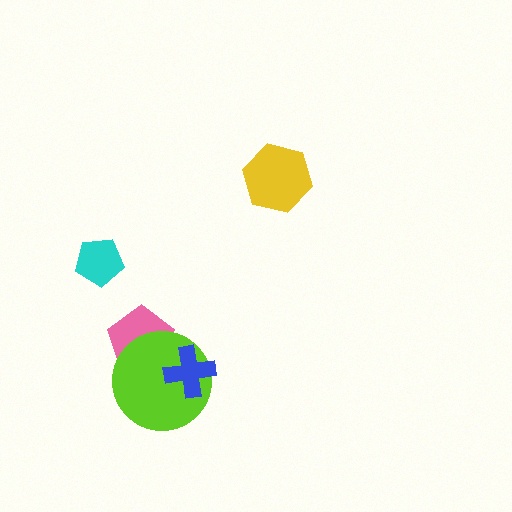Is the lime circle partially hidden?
Yes, it is partially covered by another shape.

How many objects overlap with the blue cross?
1 object overlaps with the blue cross.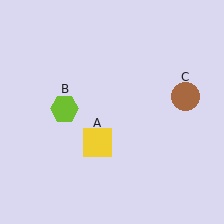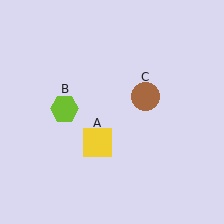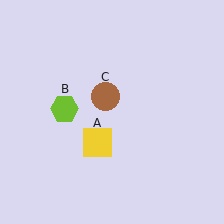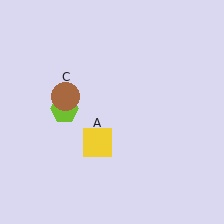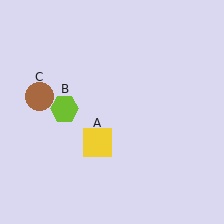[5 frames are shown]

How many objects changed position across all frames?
1 object changed position: brown circle (object C).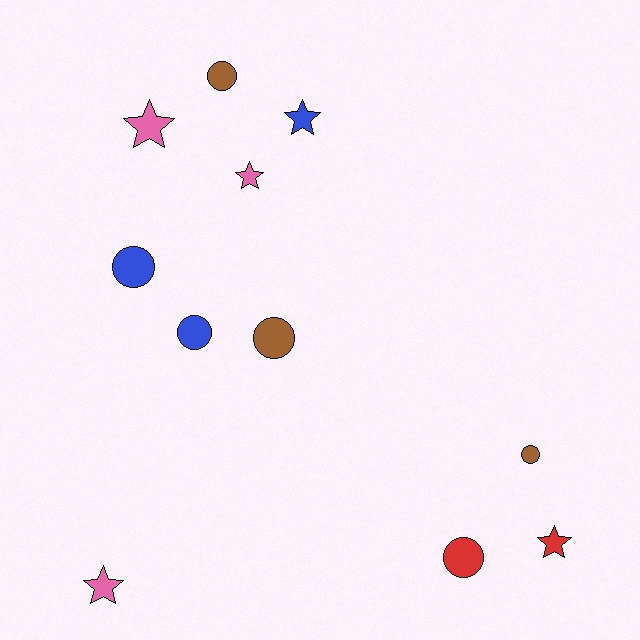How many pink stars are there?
There are 3 pink stars.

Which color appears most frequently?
Blue, with 3 objects.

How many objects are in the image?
There are 11 objects.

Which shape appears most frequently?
Circle, with 6 objects.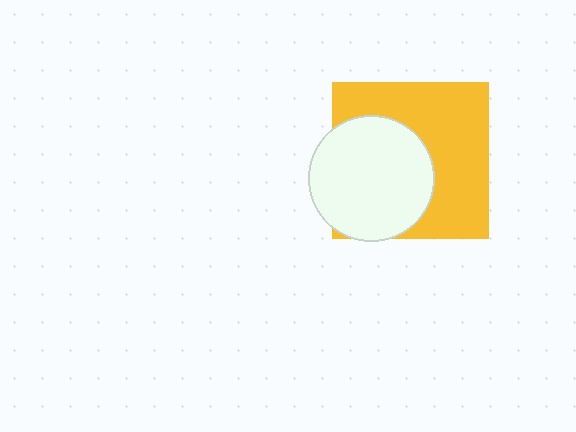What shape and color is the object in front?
The object in front is a white circle.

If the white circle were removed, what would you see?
You would see the complete yellow square.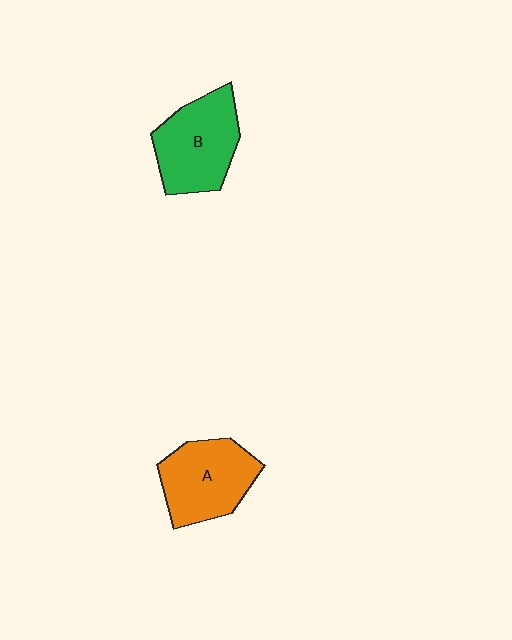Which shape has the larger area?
Shape B (green).